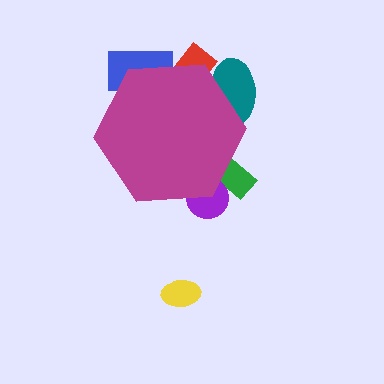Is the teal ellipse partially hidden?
Yes, the teal ellipse is partially hidden behind the magenta hexagon.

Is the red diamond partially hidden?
Yes, the red diamond is partially hidden behind the magenta hexagon.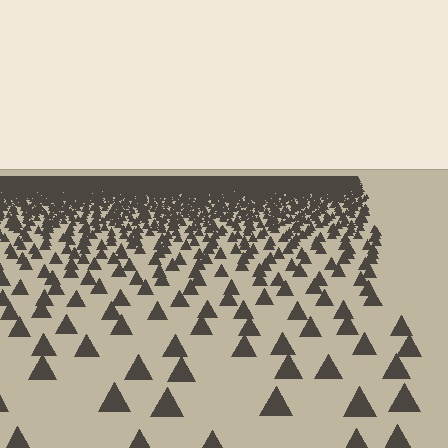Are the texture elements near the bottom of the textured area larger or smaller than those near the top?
Larger. Near the bottom, elements are closer to the viewer and appear at a bigger on-screen size.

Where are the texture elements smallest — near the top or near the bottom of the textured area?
Near the top.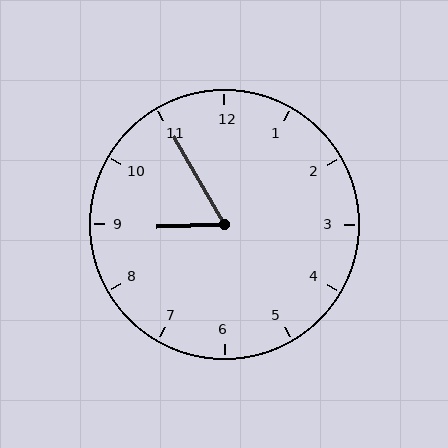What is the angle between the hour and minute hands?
Approximately 62 degrees.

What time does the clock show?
8:55.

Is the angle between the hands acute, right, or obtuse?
It is acute.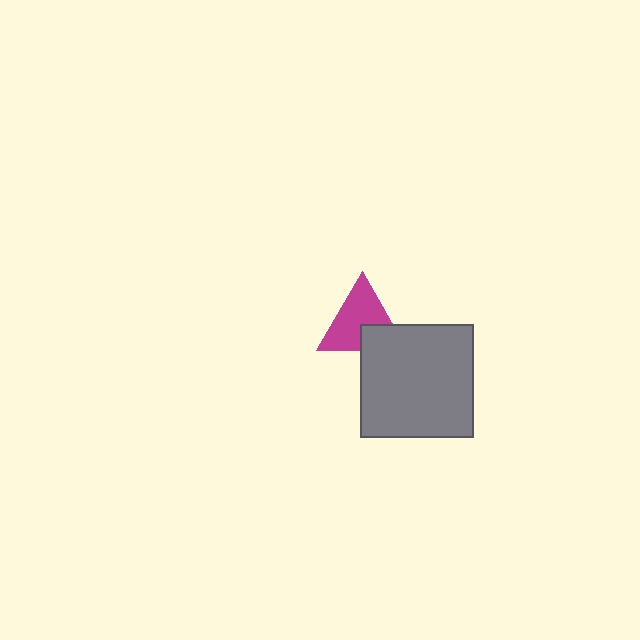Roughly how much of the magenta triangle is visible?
Most of it is visible (roughly 69%).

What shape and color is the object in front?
The object in front is a gray square.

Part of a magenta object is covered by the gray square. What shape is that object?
It is a triangle.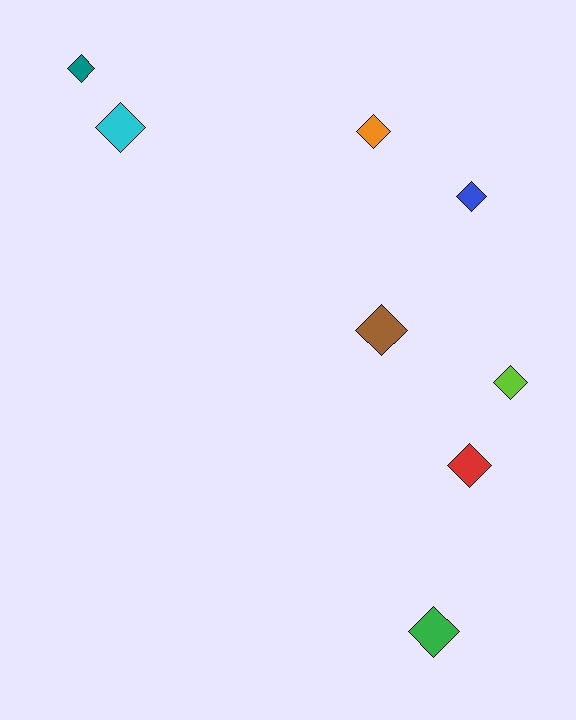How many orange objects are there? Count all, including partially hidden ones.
There is 1 orange object.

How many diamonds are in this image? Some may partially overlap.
There are 8 diamonds.